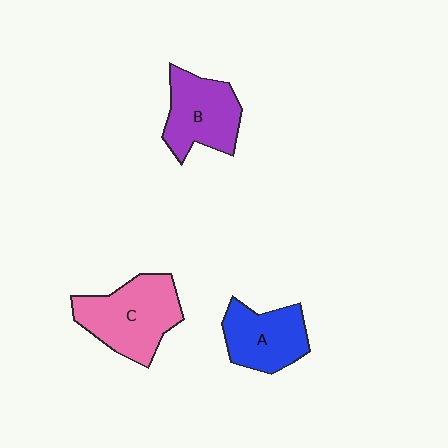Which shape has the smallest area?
Shape A (blue).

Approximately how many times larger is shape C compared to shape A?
Approximately 1.3 times.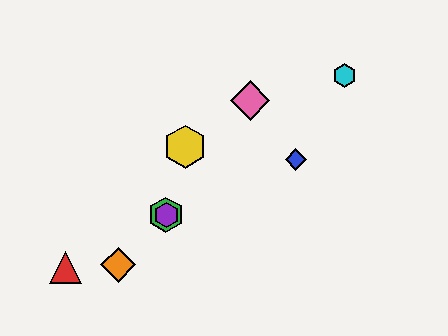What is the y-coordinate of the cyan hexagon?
The cyan hexagon is at y≈75.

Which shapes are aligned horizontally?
The green hexagon, the purple hexagon are aligned horizontally.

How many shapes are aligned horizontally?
2 shapes (the green hexagon, the purple hexagon) are aligned horizontally.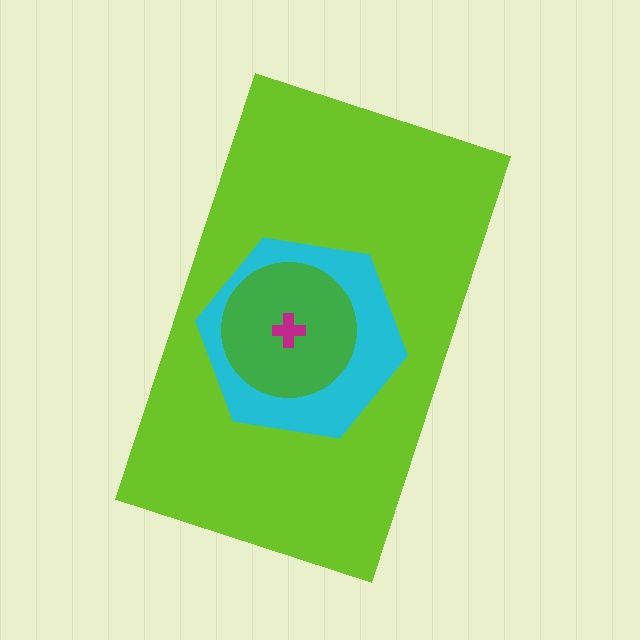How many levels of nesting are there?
4.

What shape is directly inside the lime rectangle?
The cyan hexagon.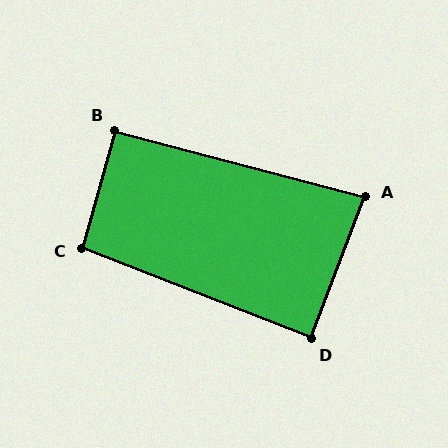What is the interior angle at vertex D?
Approximately 89 degrees (approximately right).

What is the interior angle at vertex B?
Approximately 91 degrees (approximately right).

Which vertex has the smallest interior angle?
A, at approximately 84 degrees.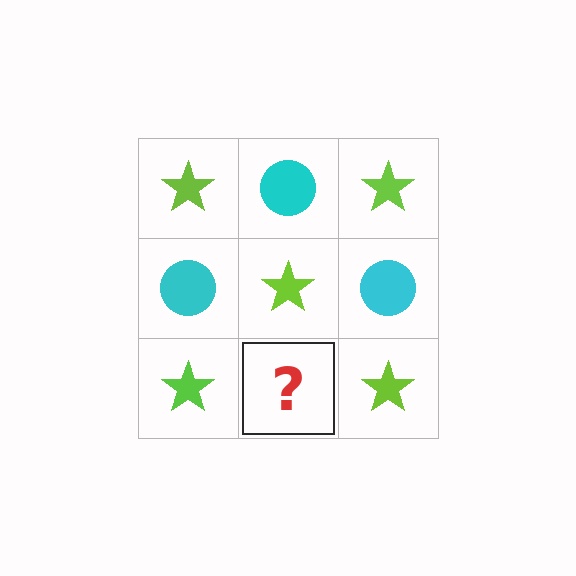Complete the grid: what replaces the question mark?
The question mark should be replaced with a cyan circle.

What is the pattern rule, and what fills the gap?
The rule is that it alternates lime star and cyan circle in a checkerboard pattern. The gap should be filled with a cyan circle.